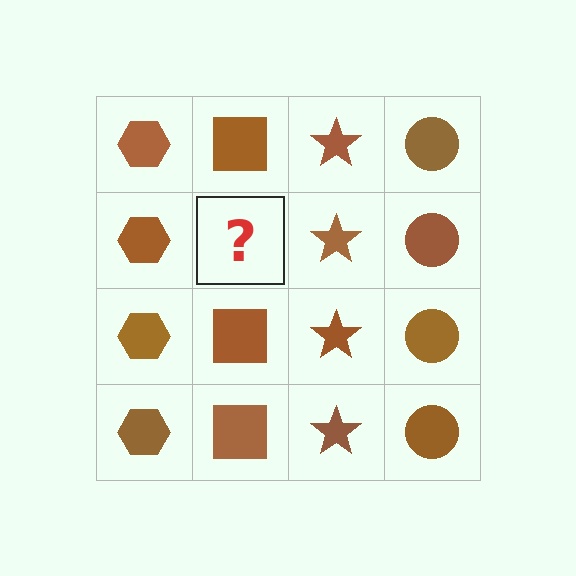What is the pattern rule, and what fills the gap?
The rule is that each column has a consistent shape. The gap should be filled with a brown square.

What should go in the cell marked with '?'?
The missing cell should contain a brown square.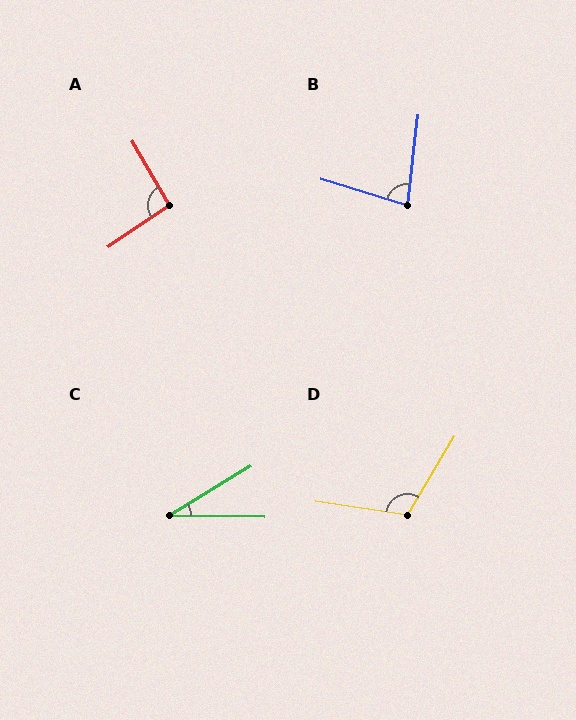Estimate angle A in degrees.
Approximately 94 degrees.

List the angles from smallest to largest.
C (32°), B (80°), A (94°), D (112°).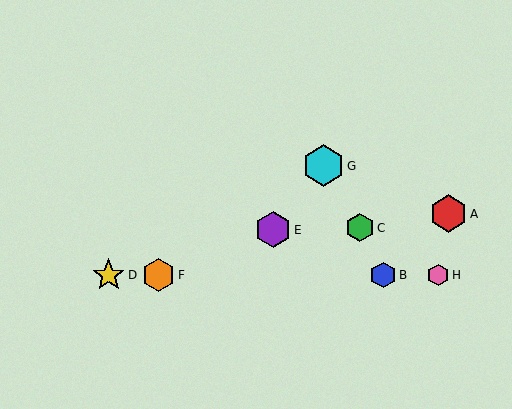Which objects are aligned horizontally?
Objects B, D, F, H are aligned horizontally.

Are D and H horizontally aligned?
Yes, both are at y≈275.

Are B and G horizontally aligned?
No, B is at y≈275 and G is at y≈166.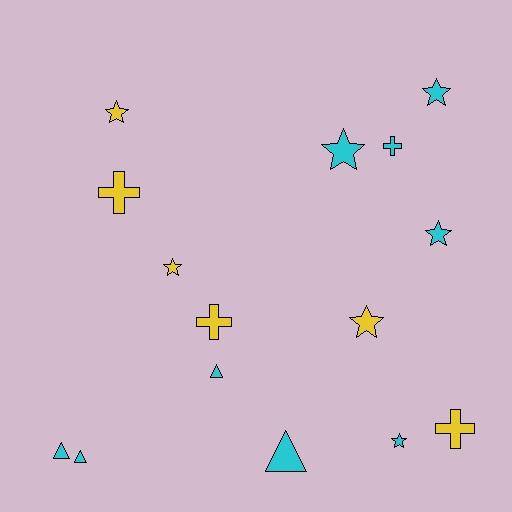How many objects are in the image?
There are 15 objects.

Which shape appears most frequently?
Star, with 7 objects.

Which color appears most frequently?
Cyan, with 9 objects.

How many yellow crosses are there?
There are 3 yellow crosses.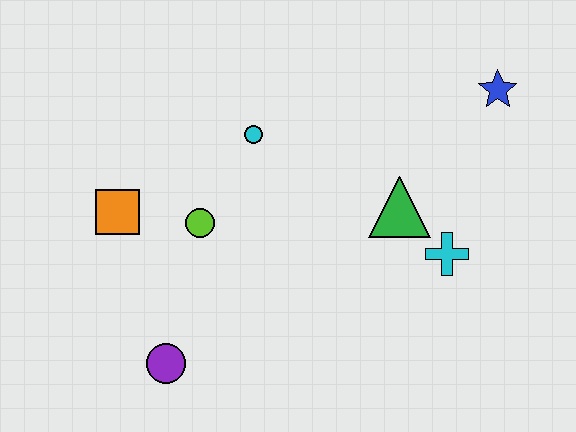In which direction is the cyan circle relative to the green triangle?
The cyan circle is to the left of the green triangle.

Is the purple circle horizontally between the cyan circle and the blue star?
No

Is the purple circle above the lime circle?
No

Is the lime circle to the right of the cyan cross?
No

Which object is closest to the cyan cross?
The green triangle is closest to the cyan cross.